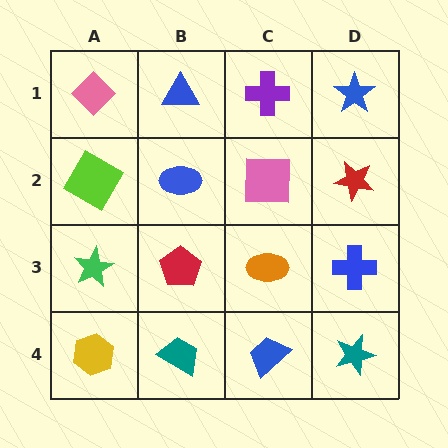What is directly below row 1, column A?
A lime square.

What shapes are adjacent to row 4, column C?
An orange ellipse (row 3, column C), a teal trapezoid (row 4, column B), a teal star (row 4, column D).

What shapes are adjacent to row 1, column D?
A red star (row 2, column D), a purple cross (row 1, column C).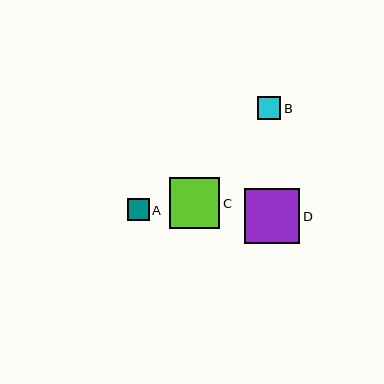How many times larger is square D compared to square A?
Square D is approximately 2.5 times the size of square A.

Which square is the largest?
Square D is the largest with a size of approximately 55 pixels.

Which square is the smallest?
Square A is the smallest with a size of approximately 22 pixels.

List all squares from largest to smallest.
From largest to smallest: D, C, B, A.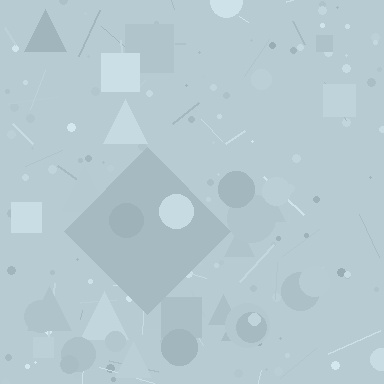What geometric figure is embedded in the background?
A diamond is embedded in the background.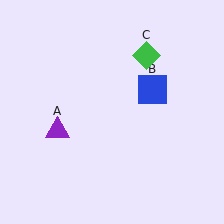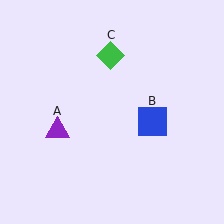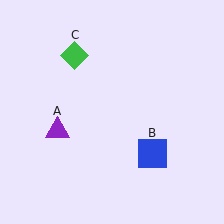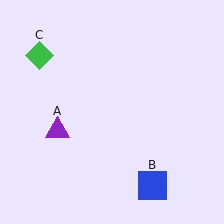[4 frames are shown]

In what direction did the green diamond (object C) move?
The green diamond (object C) moved left.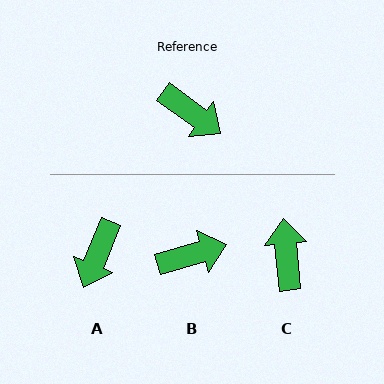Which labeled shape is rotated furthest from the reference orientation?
C, about 131 degrees away.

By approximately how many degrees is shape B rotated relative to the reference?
Approximately 52 degrees counter-clockwise.